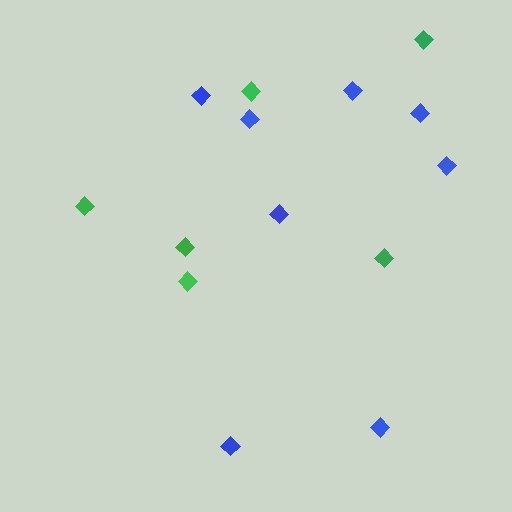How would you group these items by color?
There are 2 groups: one group of green diamonds (6) and one group of blue diamonds (8).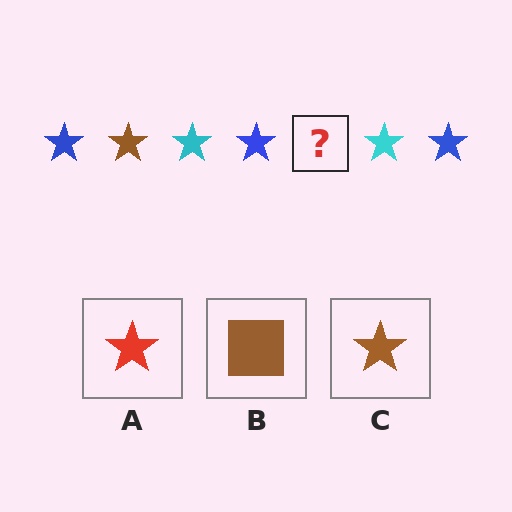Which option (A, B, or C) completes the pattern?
C.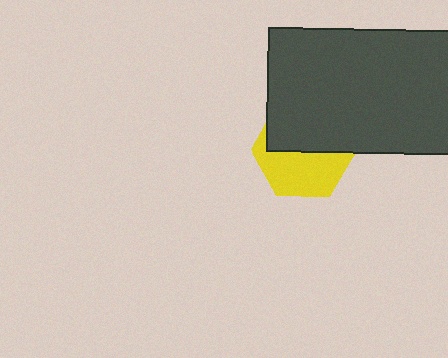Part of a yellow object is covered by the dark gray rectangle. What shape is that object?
It is a hexagon.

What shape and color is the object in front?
The object in front is a dark gray rectangle.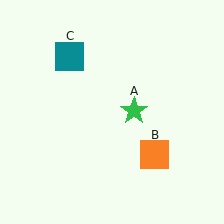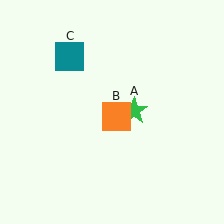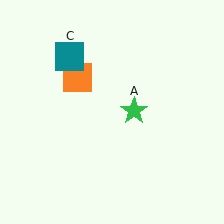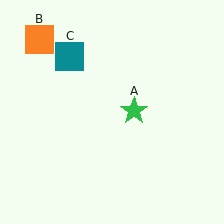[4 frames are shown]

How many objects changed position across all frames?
1 object changed position: orange square (object B).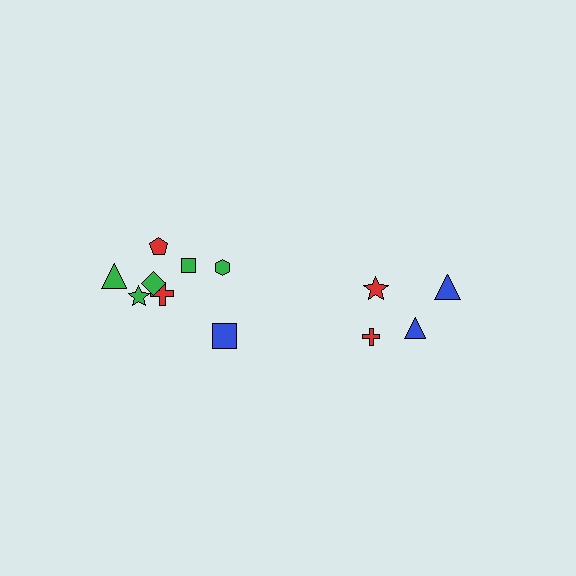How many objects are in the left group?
There are 8 objects.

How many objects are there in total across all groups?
There are 12 objects.